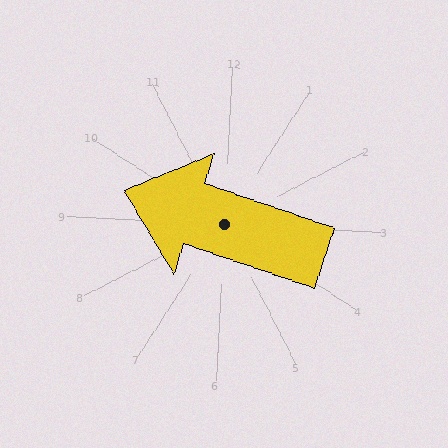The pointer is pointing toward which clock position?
Roughly 10 o'clock.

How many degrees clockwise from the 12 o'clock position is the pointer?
Approximately 286 degrees.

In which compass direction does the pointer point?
West.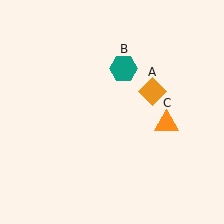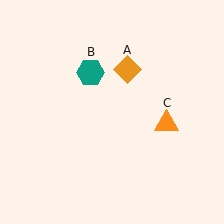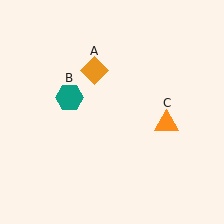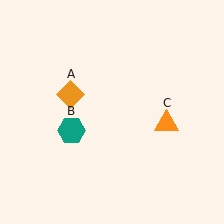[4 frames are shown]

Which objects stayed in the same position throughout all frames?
Orange triangle (object C) remained stationary.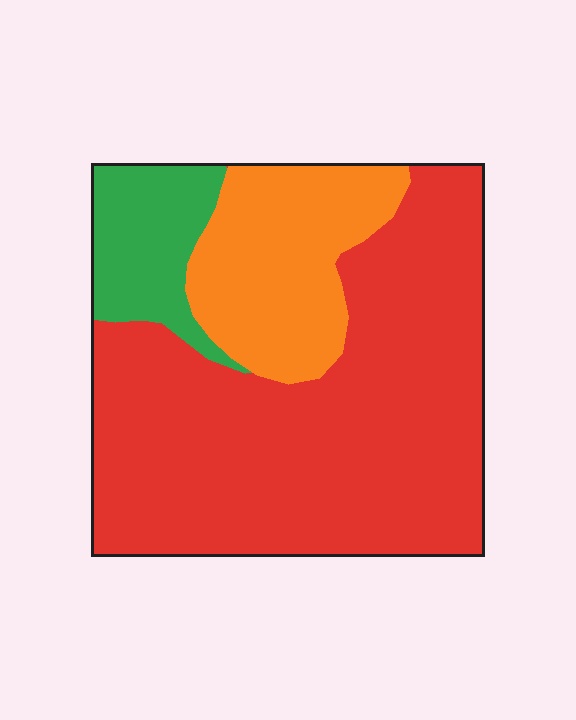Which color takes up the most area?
Red, at roughly 65%.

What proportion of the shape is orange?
Orange takes up about one fifth (1/5) of the shape.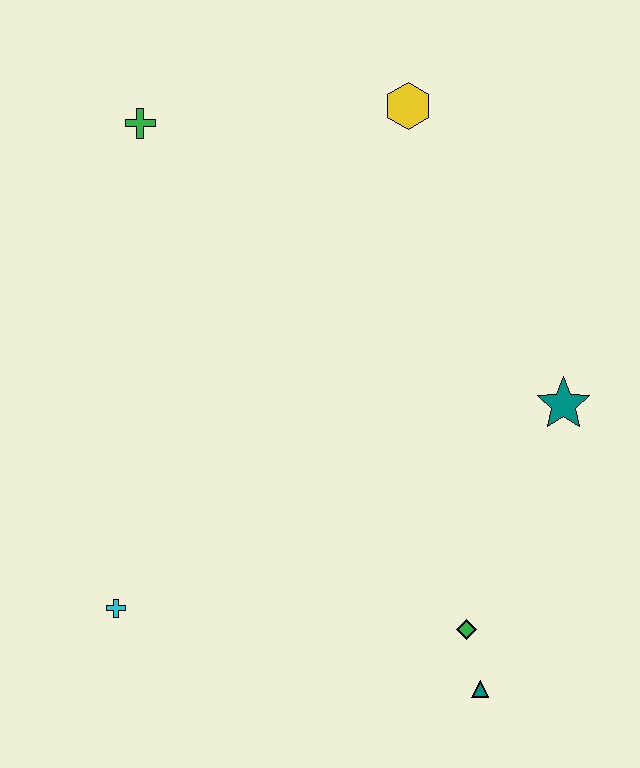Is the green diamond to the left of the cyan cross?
No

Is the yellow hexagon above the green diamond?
Yes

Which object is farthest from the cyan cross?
The yellow hexagon is farthest from the cyan cross.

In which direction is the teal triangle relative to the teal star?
The teal triangle is below the teal star.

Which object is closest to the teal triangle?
The green diamond is closest to the teal triangle.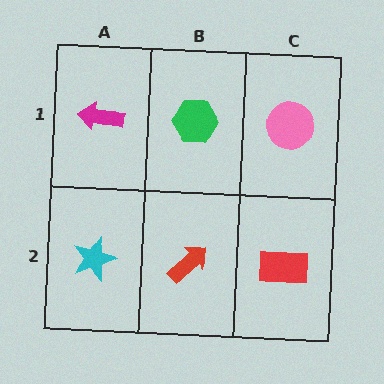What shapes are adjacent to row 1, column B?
A red arrow (row 2, column B), a magenta arrow (row 1, column A), a pink circle (row 1, column C).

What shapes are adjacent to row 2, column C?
A pink circle (row 1, column C), a red arrow (row 2, column B).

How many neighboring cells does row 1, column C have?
2.